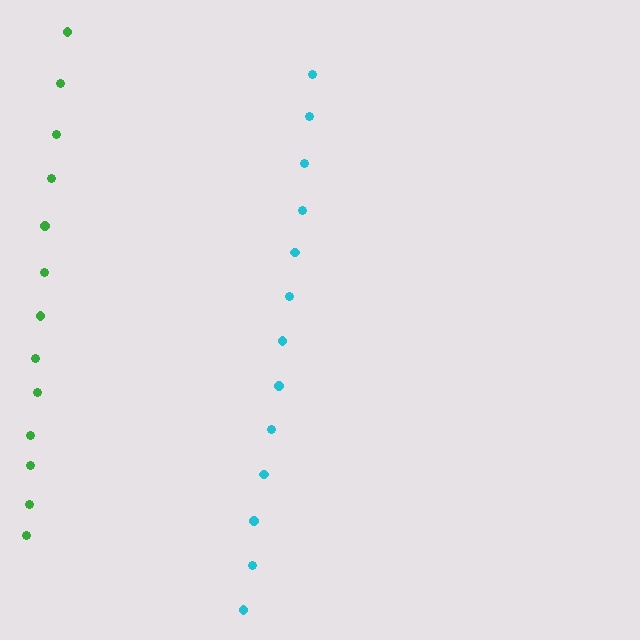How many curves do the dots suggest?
There are 2 distinct paths.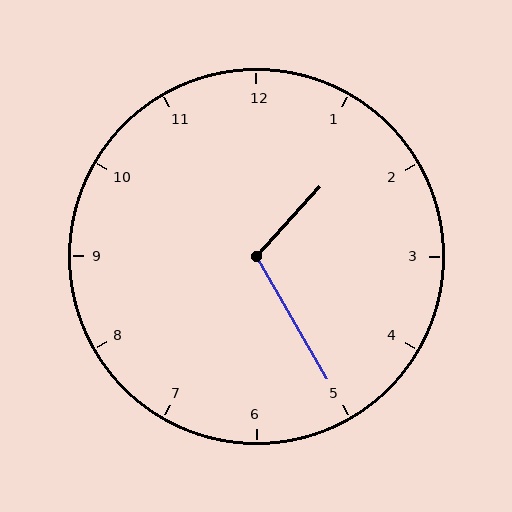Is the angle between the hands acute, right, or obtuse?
It is obtuse.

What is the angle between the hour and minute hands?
Approximately 108 degrees.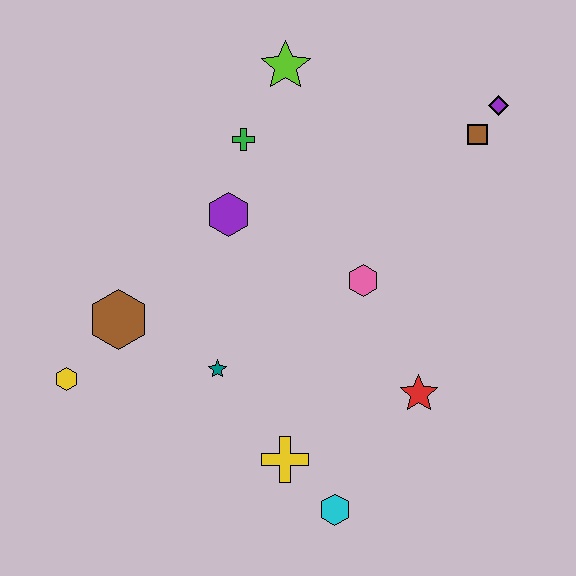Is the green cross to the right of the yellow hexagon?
Yes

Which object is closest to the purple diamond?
The brown square is closest to the purple diamond.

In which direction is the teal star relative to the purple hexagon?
The teal star is below the purple hexagon.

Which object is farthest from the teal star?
The purple diamond is farthest from the teal star.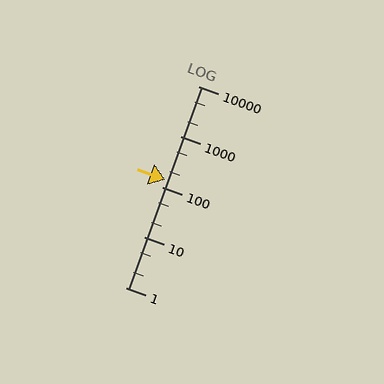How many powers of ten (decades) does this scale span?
The scale spans 4 decades, from 1 to 10000.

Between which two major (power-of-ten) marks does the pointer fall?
The pointer is between 100 and 1000.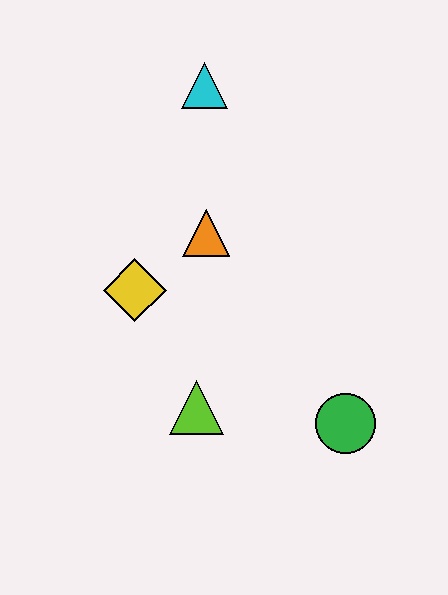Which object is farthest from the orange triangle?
The green circle is farthest from the orange triangle.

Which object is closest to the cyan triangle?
The orange triangle is closest to the cyan triangle.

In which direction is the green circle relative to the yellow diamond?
The green circle is to the right of the yellow diamond.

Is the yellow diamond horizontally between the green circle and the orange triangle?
No